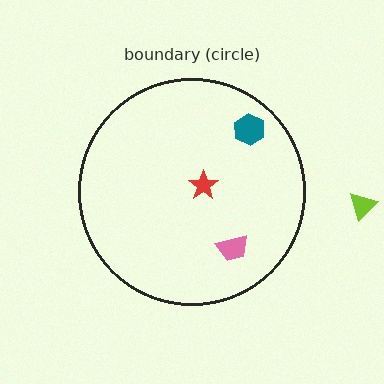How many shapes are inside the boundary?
3 inside, 1 outside.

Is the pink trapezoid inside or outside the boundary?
Inside.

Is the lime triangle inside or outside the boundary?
Outside.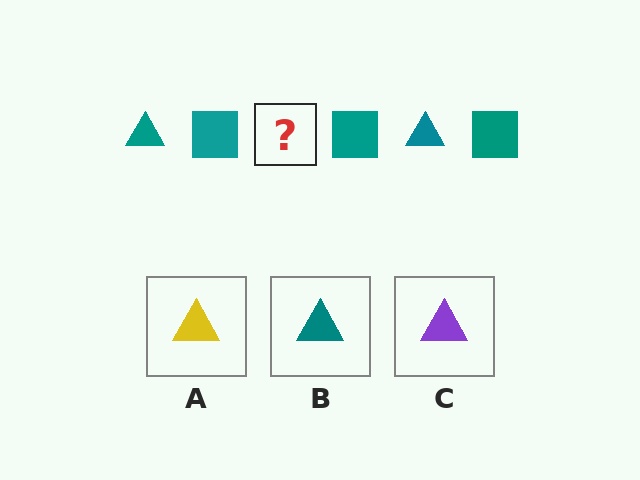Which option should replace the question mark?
Option B.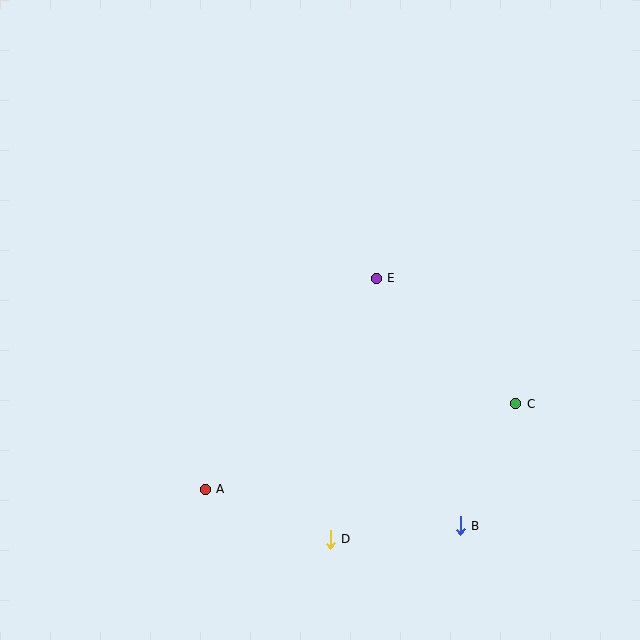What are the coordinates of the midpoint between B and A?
The midpoint between B and A is at (333, 507).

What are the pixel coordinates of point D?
Point D is at (330, 539).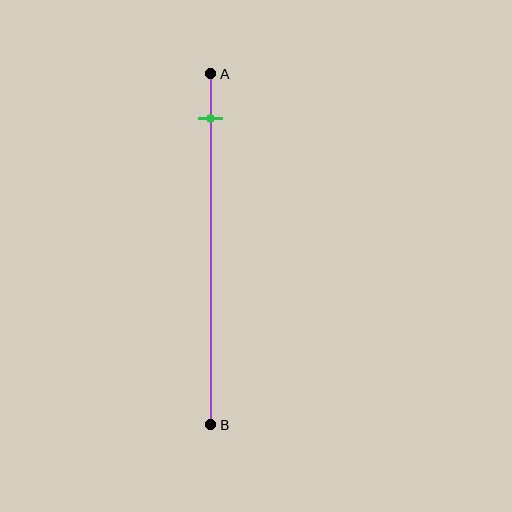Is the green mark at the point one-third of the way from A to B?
No, the mark is at about 15% from A, not at the 33% one-third point.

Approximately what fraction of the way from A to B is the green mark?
The green mark is approximately 15% of the way from A to B.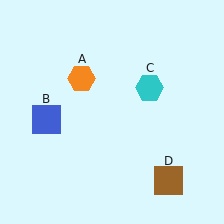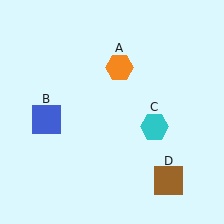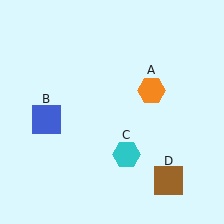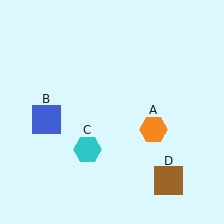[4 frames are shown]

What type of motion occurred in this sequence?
The orange hexagon (object A), cyan hexagon (object C) rotated clockwise around the center of the scene.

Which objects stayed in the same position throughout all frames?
Blue square (object B) and brown square (object D) remained stationary.